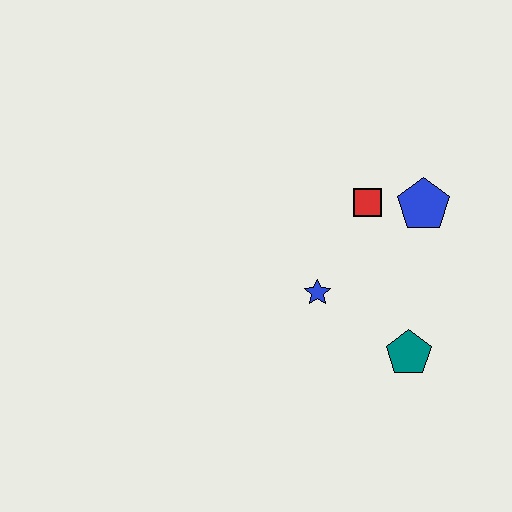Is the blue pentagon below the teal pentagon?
No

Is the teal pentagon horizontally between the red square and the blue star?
No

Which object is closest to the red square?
The blue pentagon is closest to the red square.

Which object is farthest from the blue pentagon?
The teal pentagon is farthest from the blue pentagon.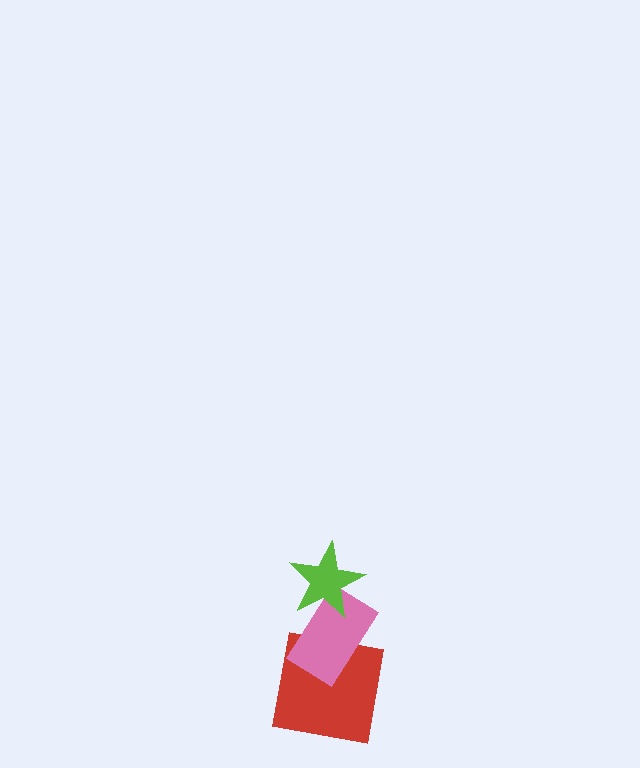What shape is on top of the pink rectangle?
The lime star is on top of the pink rectangle.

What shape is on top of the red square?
The pink rectangle is on top of the red square.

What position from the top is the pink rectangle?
The pink rectangle is 2nd from the top.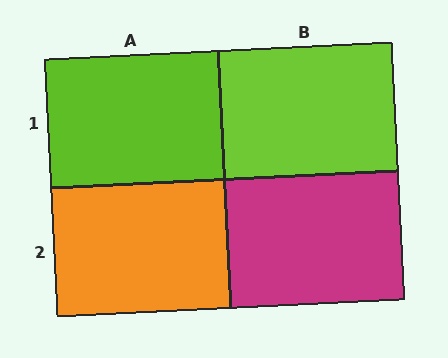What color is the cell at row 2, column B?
Magenta.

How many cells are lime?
2 cells are lime.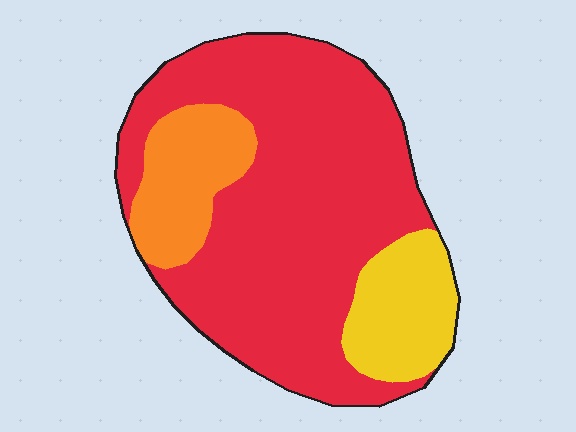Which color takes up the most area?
Red, at roughly 70%.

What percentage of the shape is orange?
Orange covers about 15% of the shape.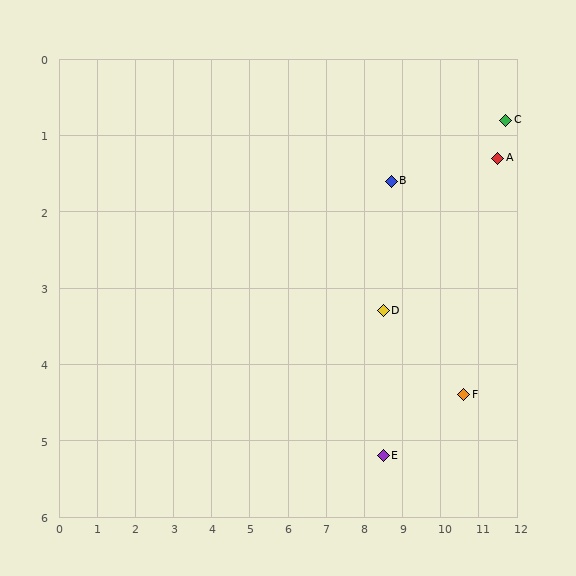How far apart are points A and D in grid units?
Points A and D are about 3.6 grid units apart.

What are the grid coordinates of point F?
Point F is at approximately (10.6, 4.4).